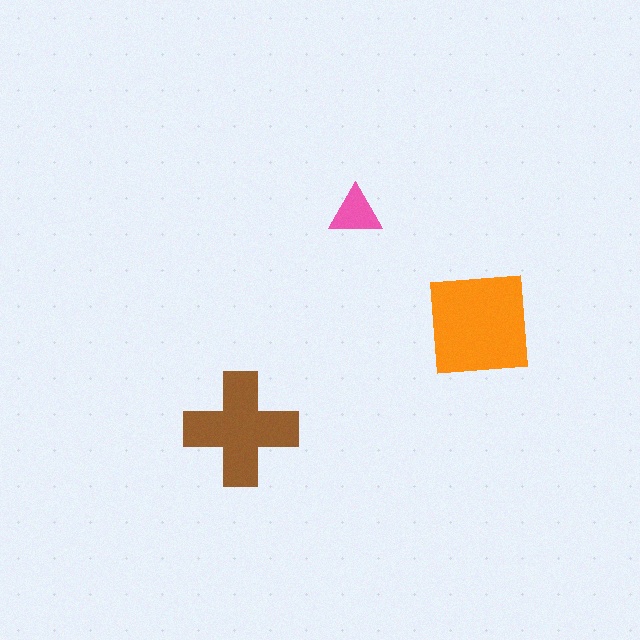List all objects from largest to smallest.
The orange square, the brown cross, the pink triangle.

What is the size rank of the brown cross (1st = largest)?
2nd.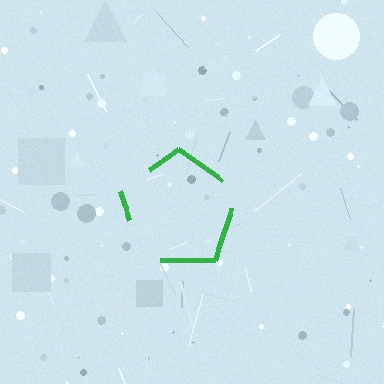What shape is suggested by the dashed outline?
The dashed outline suggests a pentagon.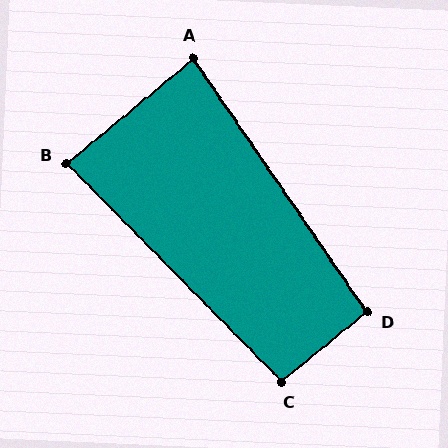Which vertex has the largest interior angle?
C, at approximately 95 degrees.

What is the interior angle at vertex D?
Approximately 95 degrees (approximately right).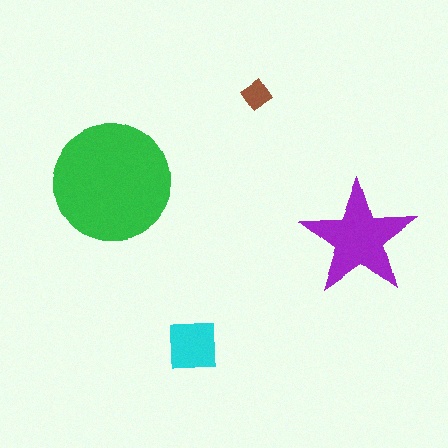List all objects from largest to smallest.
The green circle, the purple star, the cyan square, the brown diamond.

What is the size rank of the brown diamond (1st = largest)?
4th.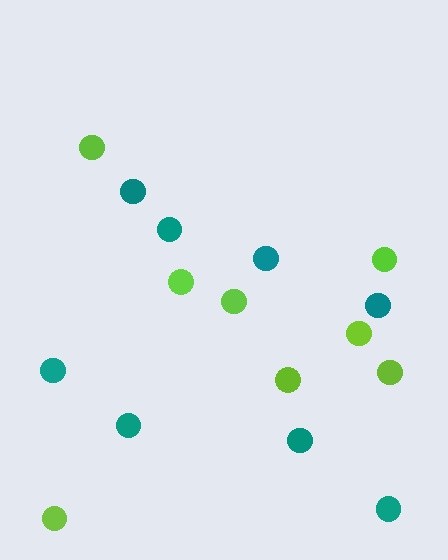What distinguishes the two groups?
There are 2 groups: one group of teal circles (8) and one group of lime circles (8).